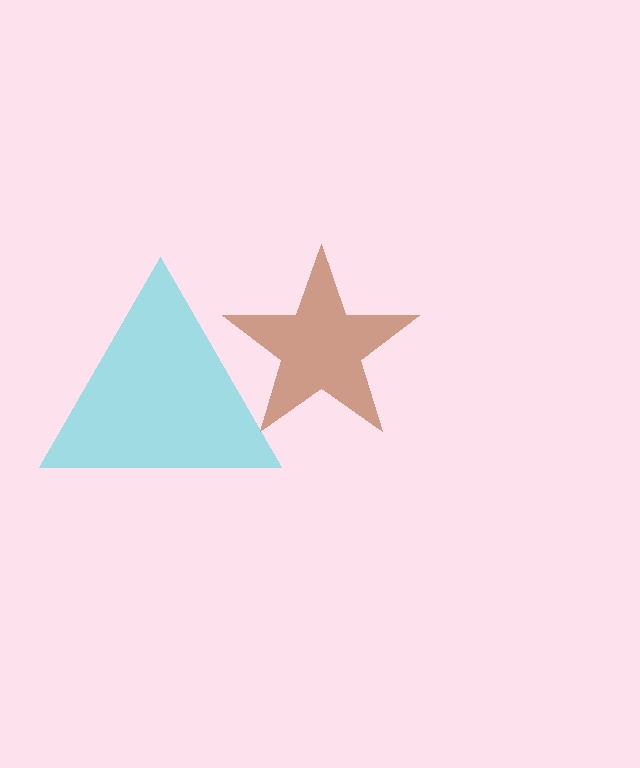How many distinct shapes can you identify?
There are 2 distinct shapes: a brown star, a cyan triangle.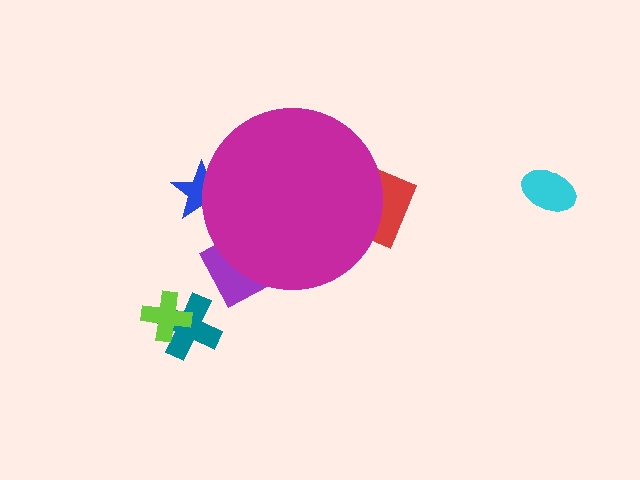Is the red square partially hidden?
Yes, the red square is partially hidden behind the magenta circle.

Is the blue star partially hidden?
Yes, the blue star is partially hidden behind the magenta circle.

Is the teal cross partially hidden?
No, the teal cross is fully visible.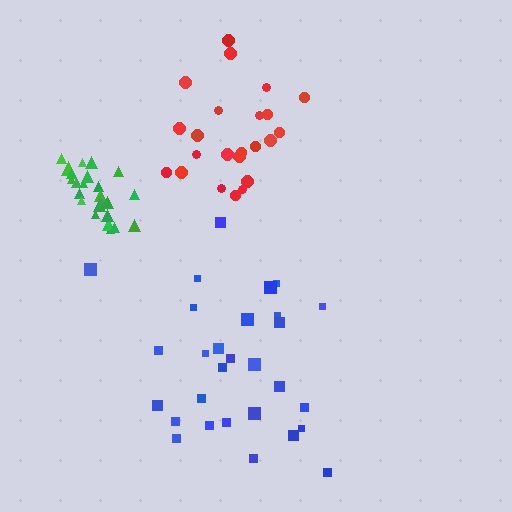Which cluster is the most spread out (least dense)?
Blue.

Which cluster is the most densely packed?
Green.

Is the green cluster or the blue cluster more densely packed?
Green.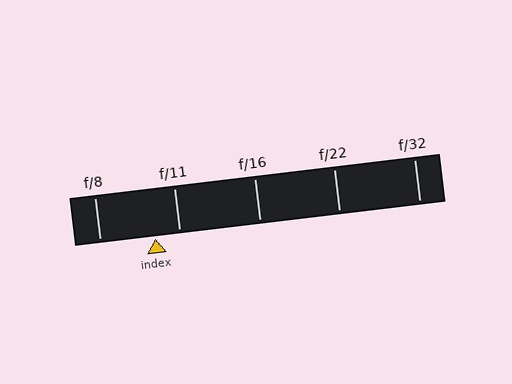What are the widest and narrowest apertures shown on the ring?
The widest aperture shown is f/8 and the narrowest is f/32.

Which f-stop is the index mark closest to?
The index mark is closest to f/11.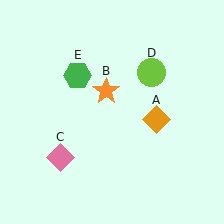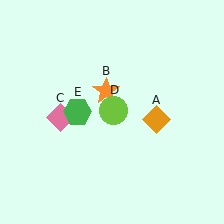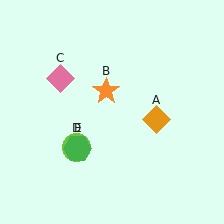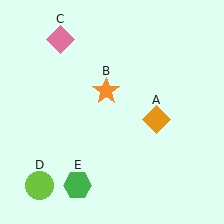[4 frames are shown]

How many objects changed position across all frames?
3 objects changed position: pink diamond (object C), lime circle (object D), green hexagon (object E).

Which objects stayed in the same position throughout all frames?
Orange diamond (object A) and orange star (object B) remained stationary.